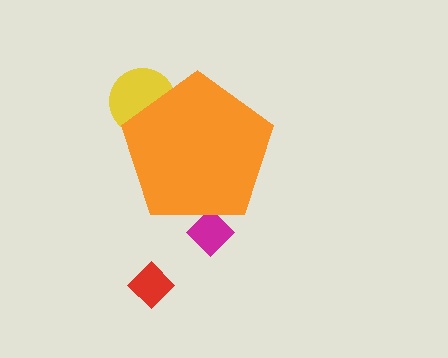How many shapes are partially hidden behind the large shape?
2 shapes are partially hidden.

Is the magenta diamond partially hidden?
Yes, the magenta diamond is partially hidden behind the orange pentagon.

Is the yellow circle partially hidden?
Yes, the yellow circle is partially hidden behind the orange pentagon.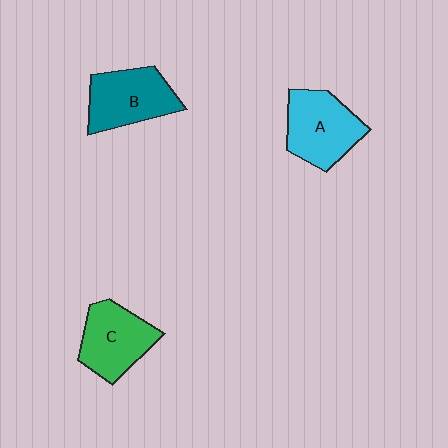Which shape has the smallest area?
Shape C (green).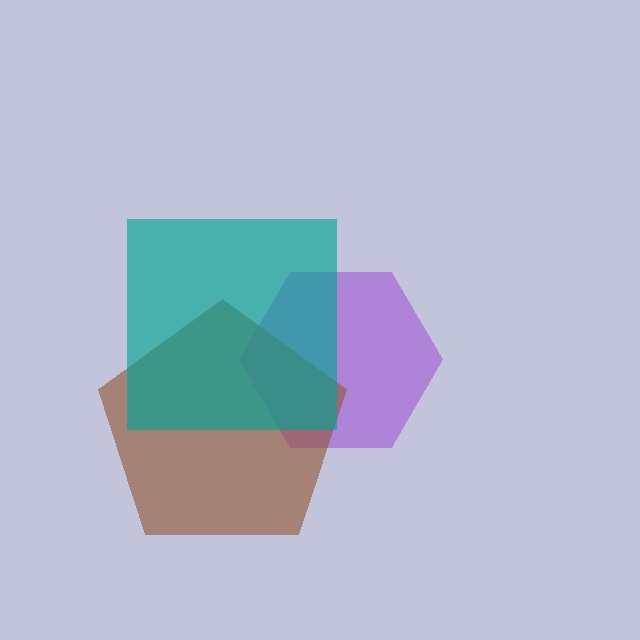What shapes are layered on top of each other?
The layered shapes are: a purple hexagon, a brown pentagon, a teal square.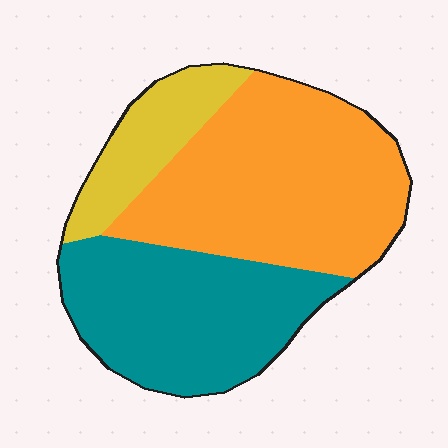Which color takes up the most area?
Orange, at roughly 50%.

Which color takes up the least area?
Yellow, at roughly 15%.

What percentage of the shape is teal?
Teal covers 37% of the shape.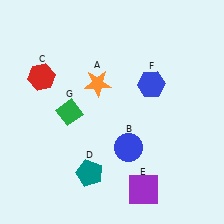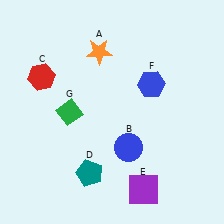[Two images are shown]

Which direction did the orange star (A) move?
The orange star (A) moved up.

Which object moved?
The orange star (A) moved up.